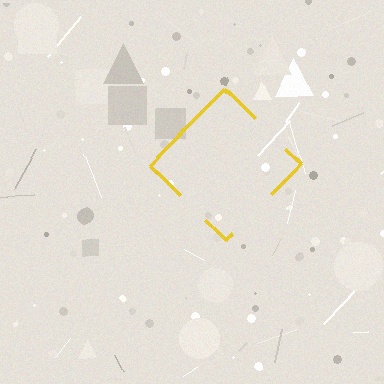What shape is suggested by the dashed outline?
The dashed outline suggests a diamond.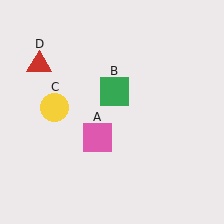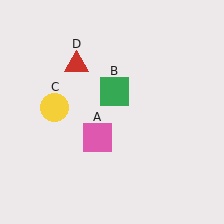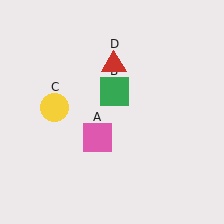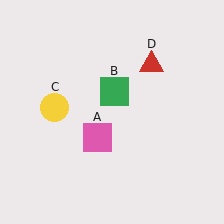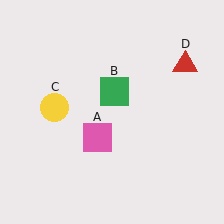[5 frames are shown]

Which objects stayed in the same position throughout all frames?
Pink square (object A) and green square (object B) and yellow circle (object C) remained stationary.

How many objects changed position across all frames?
1 object changed position: red triangle (object D).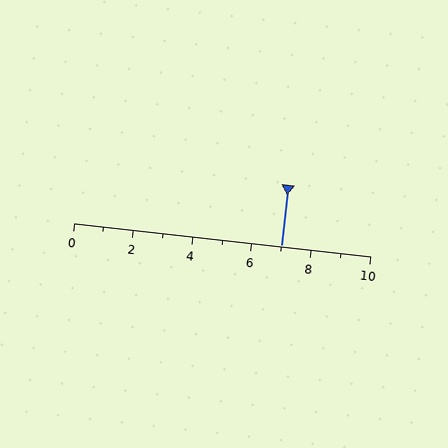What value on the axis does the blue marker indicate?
The marker indicates approximately 7.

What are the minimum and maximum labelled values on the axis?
The axis runs from 0 to 10.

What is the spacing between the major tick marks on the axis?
The major ticks are spaced 2 apart.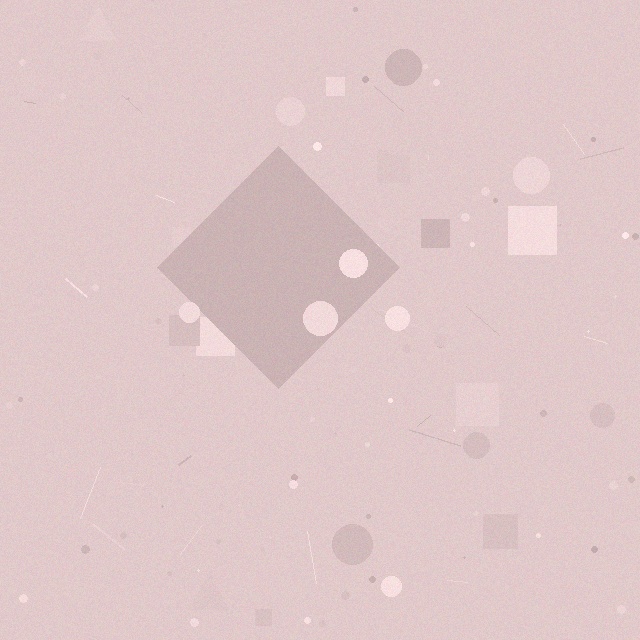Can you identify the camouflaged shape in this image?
The camouflaged shape is a diamond.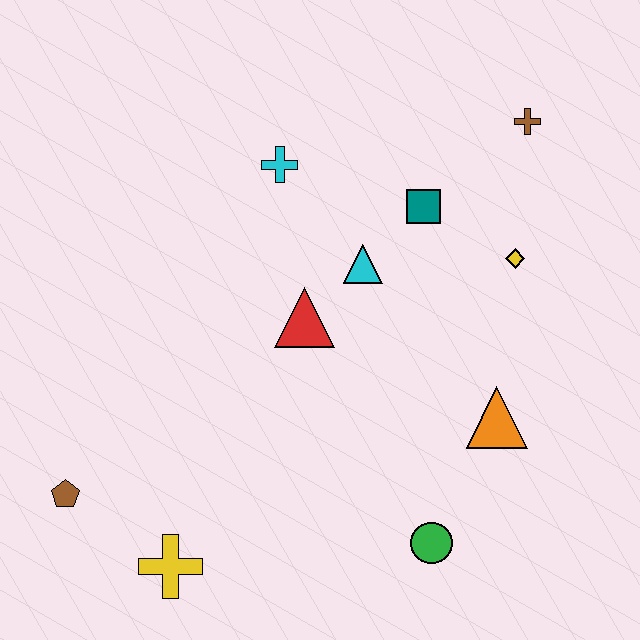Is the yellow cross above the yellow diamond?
No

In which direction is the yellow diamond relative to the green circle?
The yellow diamond is above the green circle.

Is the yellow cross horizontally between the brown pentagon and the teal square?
Yes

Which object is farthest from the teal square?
The brown pentagon is farthest from the teal square.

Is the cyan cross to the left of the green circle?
Yes